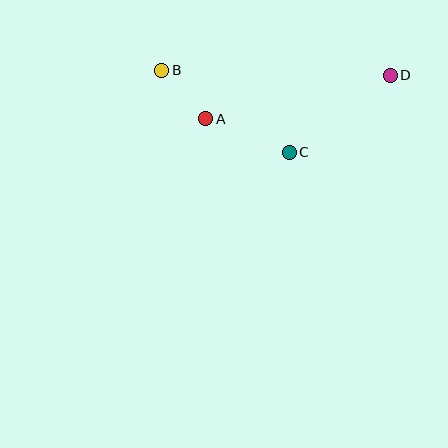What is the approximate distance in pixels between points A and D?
The distance between A and D is approximately 190 pixels.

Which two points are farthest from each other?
Points B and D are farthest from each other.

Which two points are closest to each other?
Points A and B are closest to each other.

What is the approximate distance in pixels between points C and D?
The distance between C and D is approximately 127 pixels.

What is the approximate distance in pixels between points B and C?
The distance between B and C is approximately 151 pixels.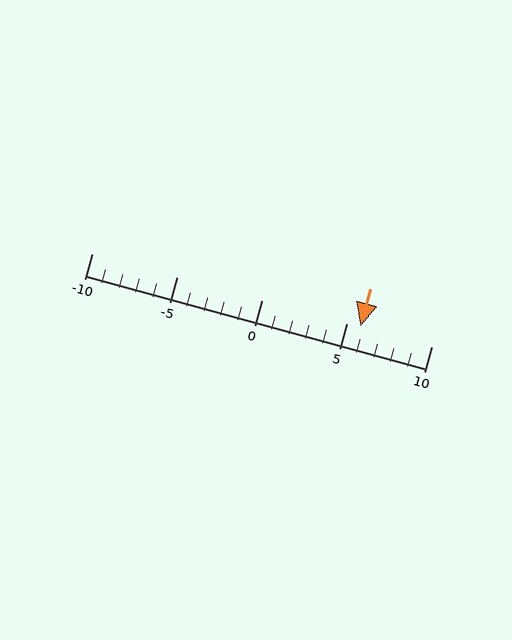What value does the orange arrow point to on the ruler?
The orange arrow points to approximately 6.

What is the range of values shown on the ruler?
The ruler shows values from -10 to 10.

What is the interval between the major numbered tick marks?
The major tick marks are spaced 5 units apart.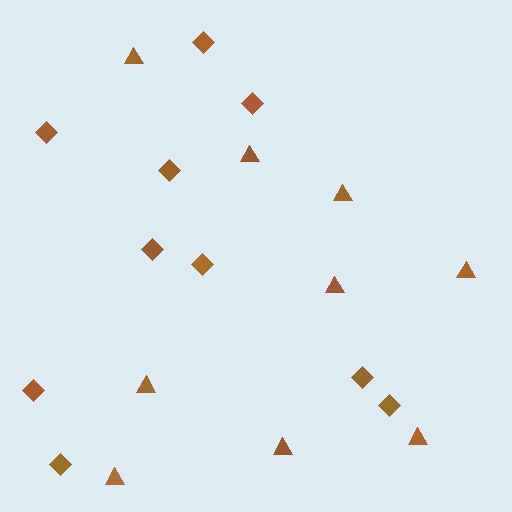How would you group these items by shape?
There are 2 groups: one group of triangles (9) and one group of diamonds (10).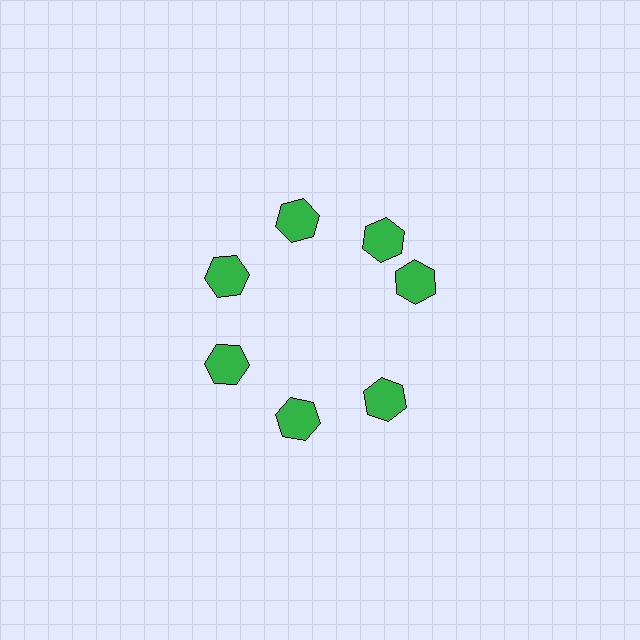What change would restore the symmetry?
The symmetry would be restored by rotating it back into even spacing with its neighbors so that all 7 hexagons sit at equal angles and equal distance from the center.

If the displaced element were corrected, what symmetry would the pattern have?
It would have 7-fold rotational symmetry — the pattern would map onto itself every 51 degrees.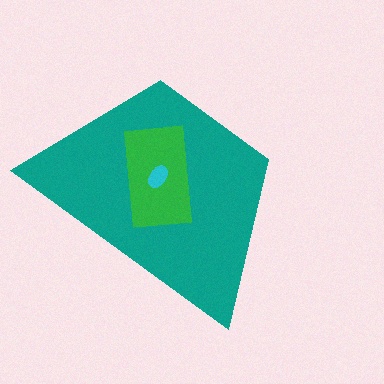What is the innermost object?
The cyan ellipse.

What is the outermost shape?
The teal trapezoid.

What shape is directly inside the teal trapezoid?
The green rectangle.